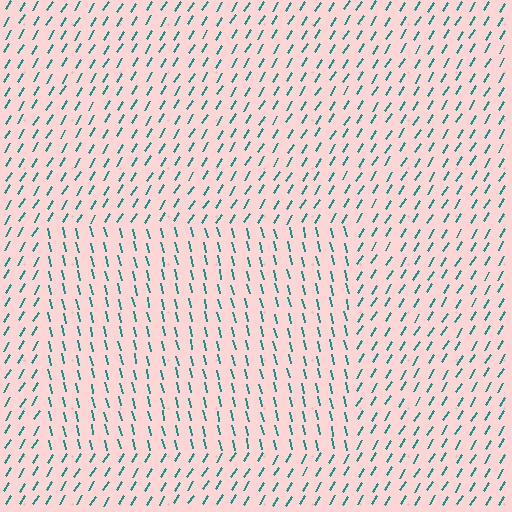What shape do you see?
I see a rectangle.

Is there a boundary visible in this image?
Yes, there is a texture boundary formed by a change in line orientation.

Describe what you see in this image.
The image is filled with small teal line segments. A rectangle region in the image has lines oriented differently from the surrounding lines, creating a visible texture boundary.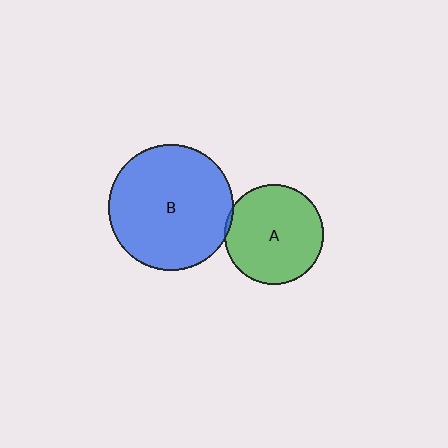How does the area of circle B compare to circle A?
Approximately 1.6 times.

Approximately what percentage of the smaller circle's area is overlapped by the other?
Approximately 5%.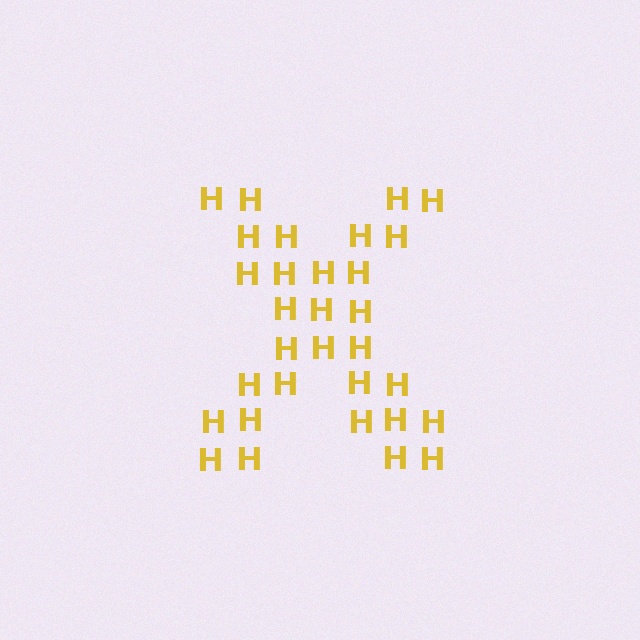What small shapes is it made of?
It is made of small letter H's.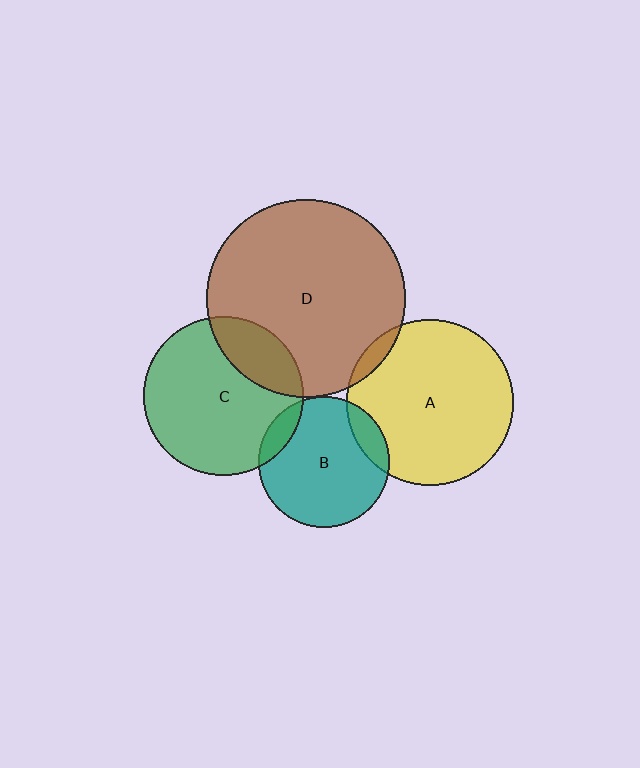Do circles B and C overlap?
Yes.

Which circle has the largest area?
Circle D (brown).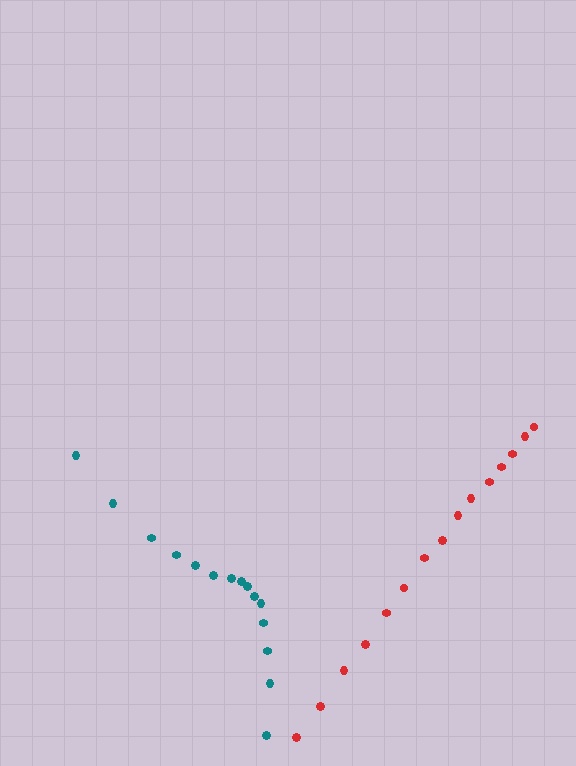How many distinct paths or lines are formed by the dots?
There are 2 distinct paths.